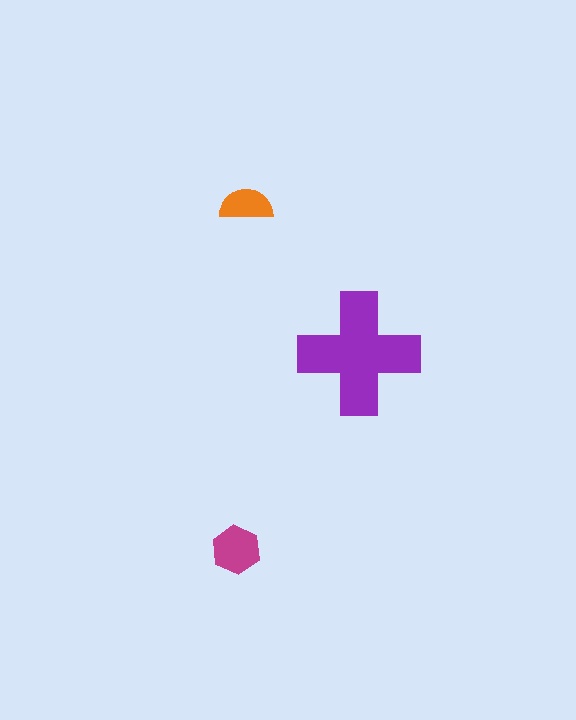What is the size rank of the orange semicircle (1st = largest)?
3rd.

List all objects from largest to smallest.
The purple cross, the magenta hexagon, the orange semicircle.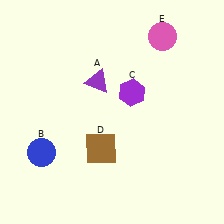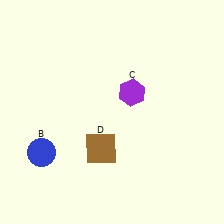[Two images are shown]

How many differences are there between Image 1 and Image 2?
There are 2 differences between the two images.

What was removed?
The purple triangle (A), the pink circle (E) were removed in Image 2.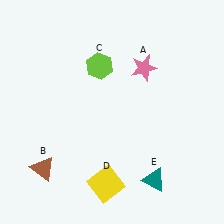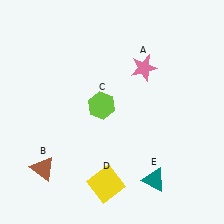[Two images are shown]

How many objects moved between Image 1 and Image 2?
1 object moved between the two images.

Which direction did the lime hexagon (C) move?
The lime hexagon (C) moved down.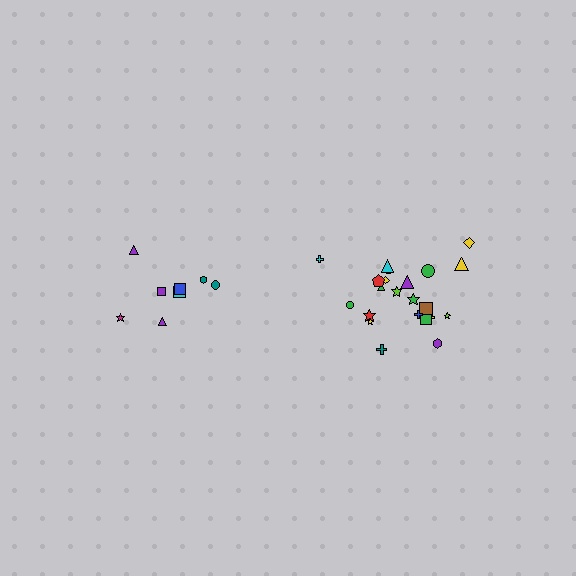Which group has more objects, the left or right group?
The right group.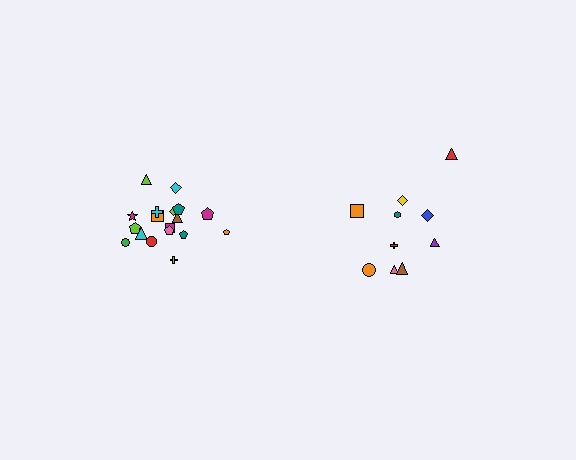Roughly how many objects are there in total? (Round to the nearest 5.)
Roughly 30 objects in total.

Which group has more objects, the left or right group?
The left group.